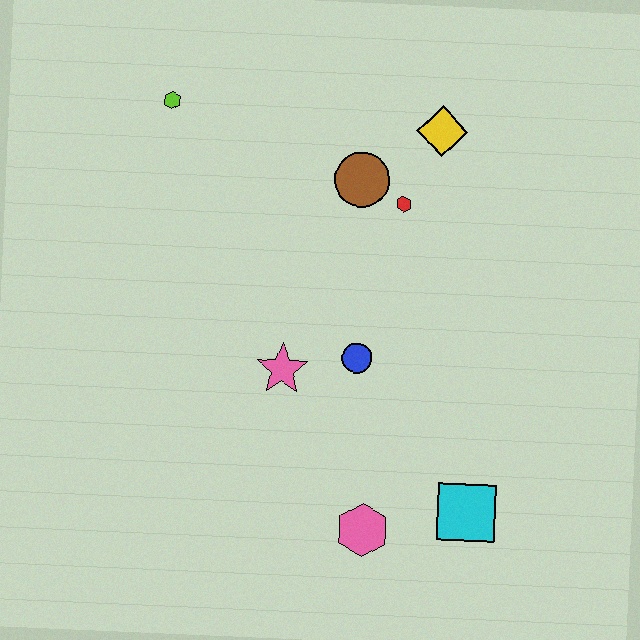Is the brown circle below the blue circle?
No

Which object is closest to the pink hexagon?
The cyan square is closest to the pink hexagon.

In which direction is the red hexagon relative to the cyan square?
The red hexagon is above the cyan square.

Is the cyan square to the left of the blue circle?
No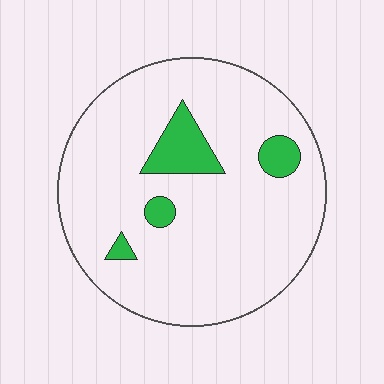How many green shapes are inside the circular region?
4.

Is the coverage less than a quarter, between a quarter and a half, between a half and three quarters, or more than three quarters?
Less than a quarter.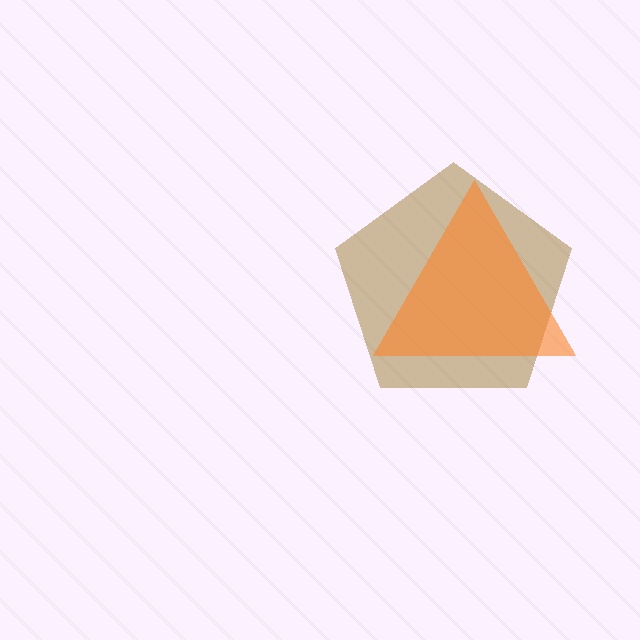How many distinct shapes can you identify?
There are 2 distinct shapes: a brown pentagon, an orange triangle.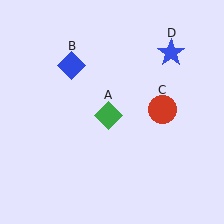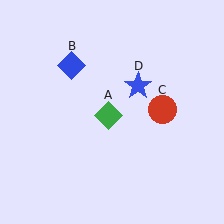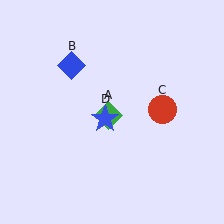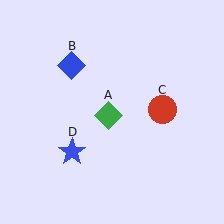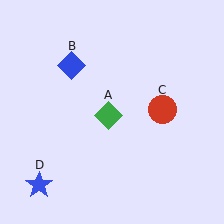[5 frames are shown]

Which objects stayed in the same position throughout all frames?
Green diamond (object A) and blue diamond (object B) and red circle (object C) remained stationary.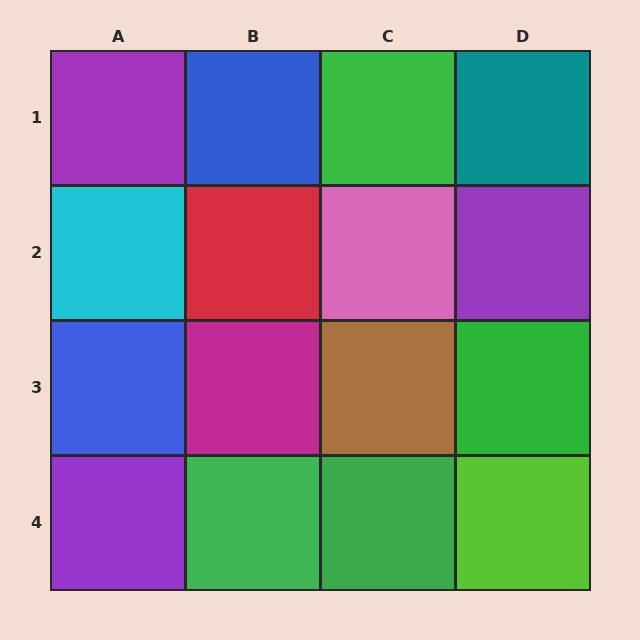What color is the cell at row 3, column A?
Blue.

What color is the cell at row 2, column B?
Red.